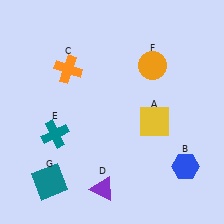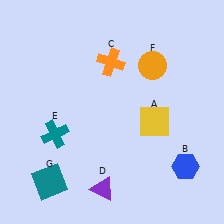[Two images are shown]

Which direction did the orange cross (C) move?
The orange cross (C) moved right.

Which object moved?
The orange cross (C) moved right.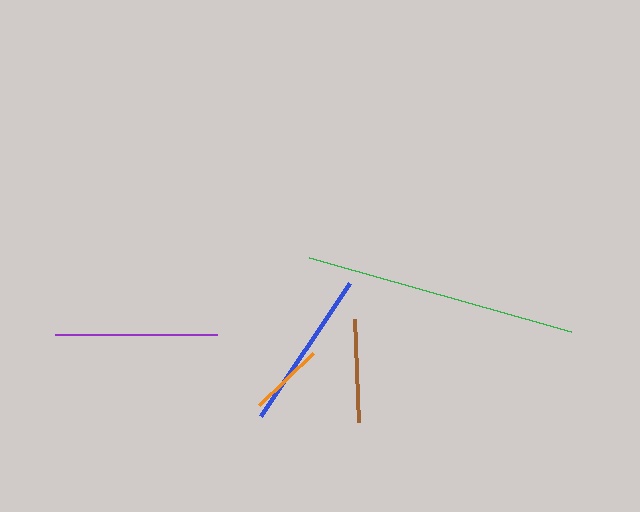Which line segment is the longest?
The green line is the longest at approximately 273 pixels.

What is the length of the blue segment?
The blue segment is approximately 160 pixels long.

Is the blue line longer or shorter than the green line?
The green line is longer than the blue line.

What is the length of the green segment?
The green segment is approximately 273 pixels long.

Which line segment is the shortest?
The orange line is the shortest at approximately 75 pixels.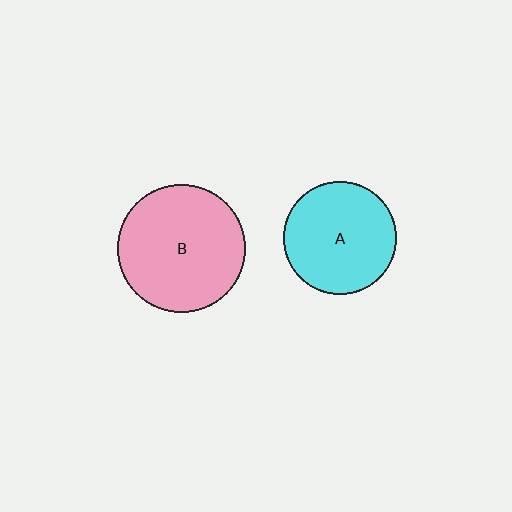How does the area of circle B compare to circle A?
Approximately 1.3 times.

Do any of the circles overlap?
No, none of the circles overlap.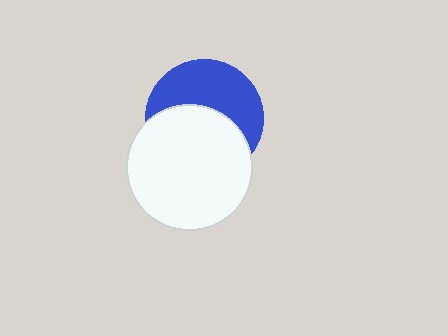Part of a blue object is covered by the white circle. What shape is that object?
It is a circle.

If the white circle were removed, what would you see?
You would see the complete blue circle.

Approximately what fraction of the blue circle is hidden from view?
Roughly 52% of the blue circle is hidden behind the white circle.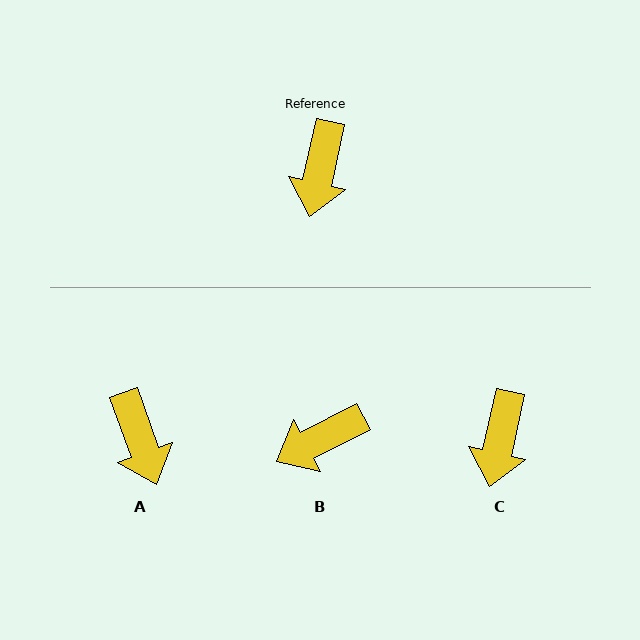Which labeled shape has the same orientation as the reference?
C.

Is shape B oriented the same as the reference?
No, it is off by about 50 degrees.